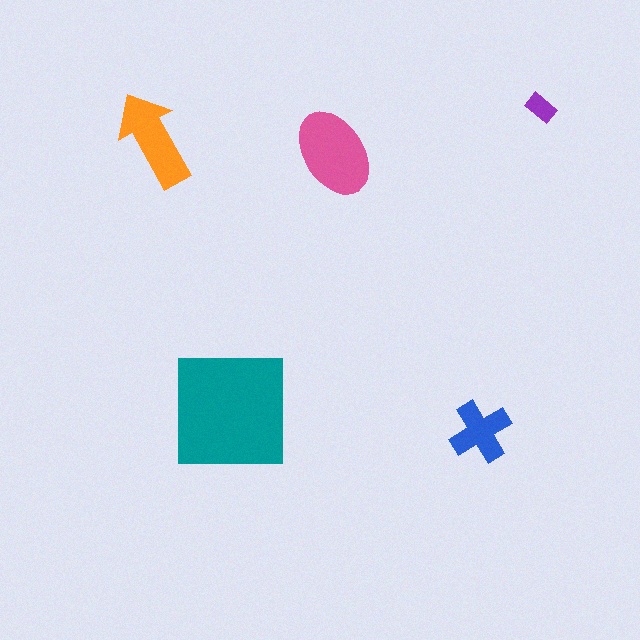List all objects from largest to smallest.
The teal square, the pink ellipse, the orange arrow, the blue cross, the purple rectangle.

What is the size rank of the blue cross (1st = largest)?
4th.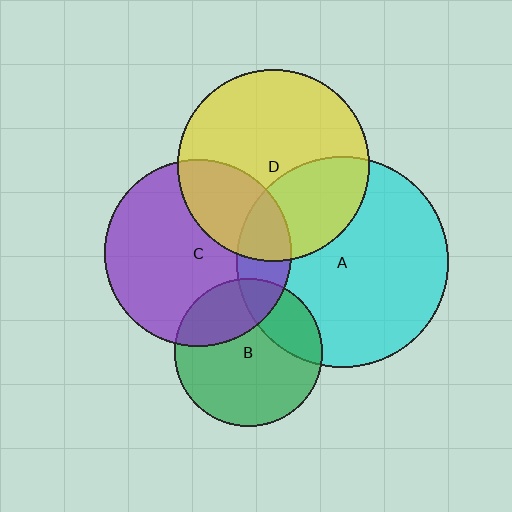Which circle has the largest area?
Circle A (cyan).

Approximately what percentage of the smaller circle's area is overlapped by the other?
Approximately 20%.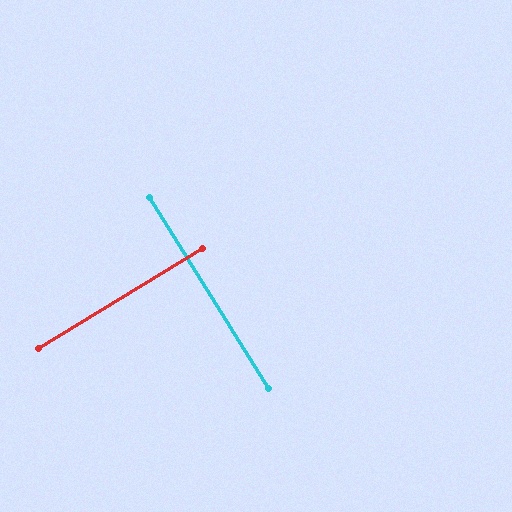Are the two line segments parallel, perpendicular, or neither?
Perpendicular — they meet at approximately 90°.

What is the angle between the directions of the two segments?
Approximately 90 degrees.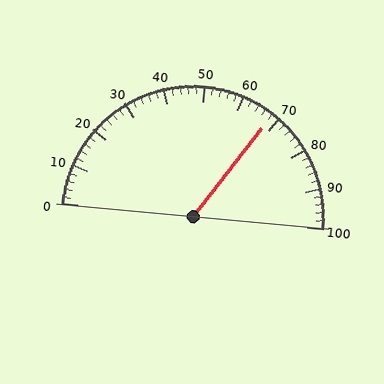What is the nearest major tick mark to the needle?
The nearest major tick mark is 70.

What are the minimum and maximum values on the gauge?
The gauge ranges from 0 to 100.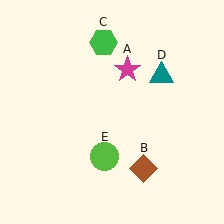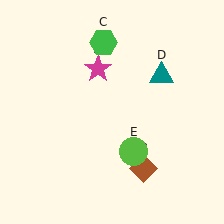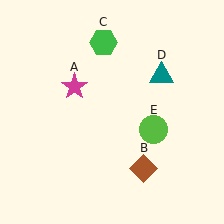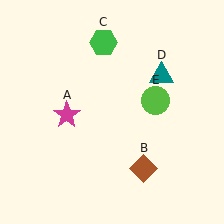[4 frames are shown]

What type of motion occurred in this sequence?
The magenta star (object A), lime circle (object E) rotated counterclockwise around the center of the scene.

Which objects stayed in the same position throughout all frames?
Brown diamond (object B) and green hexagon (object C) and teal triangle (object D) remained stationary.